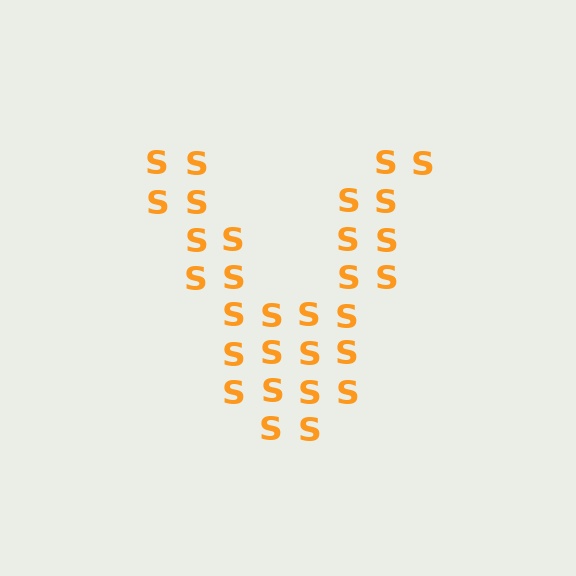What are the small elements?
The small elements are letter S's.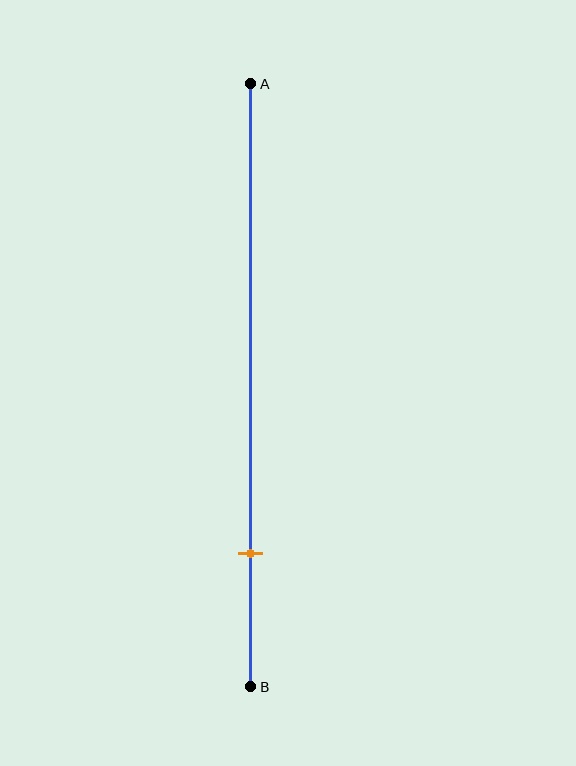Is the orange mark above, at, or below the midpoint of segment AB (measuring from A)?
The orange mark is below the midpoint of segment AB.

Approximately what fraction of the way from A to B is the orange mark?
The orange mark is approximately 80% of the way from A to B.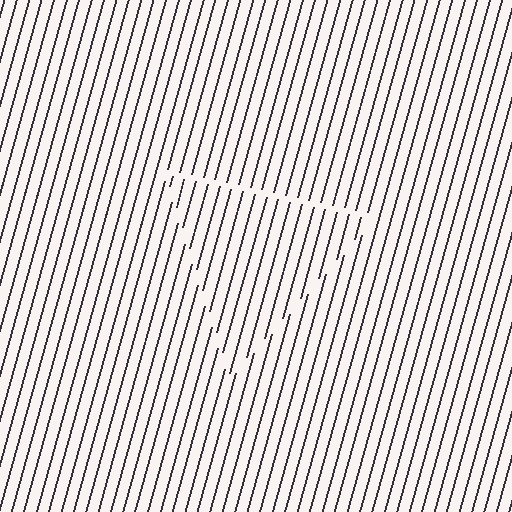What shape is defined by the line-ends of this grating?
An illusory triangle. The interior of the shape contains the same grating, shifted by half a period — the contour is defined by the phase discontinuity where line-ends from the inner and outer gratings abut.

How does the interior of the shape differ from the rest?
The interior of the shape contains the same grating, shifted by half a period — the contour is defined by the phase discontinuity where line-ends from the inner and outer gratings abut.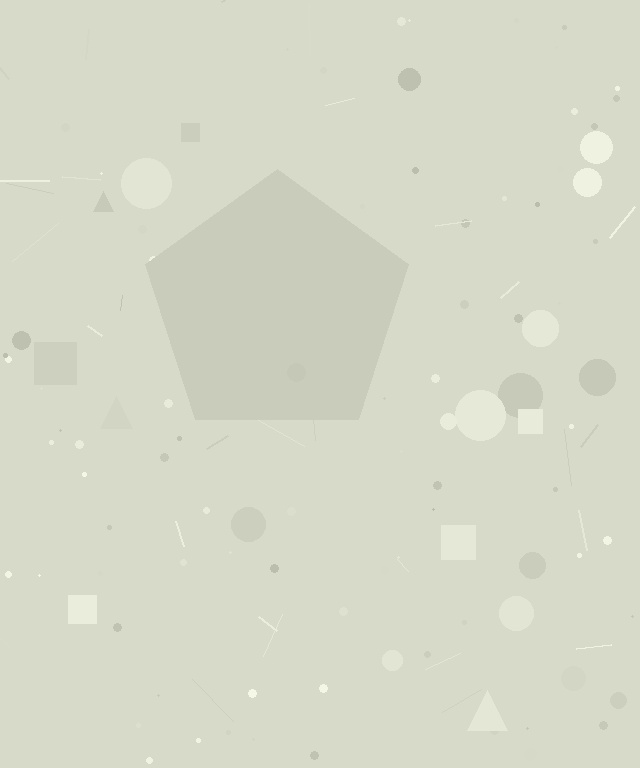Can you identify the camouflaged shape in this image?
The camouflaged shape is a pentagon.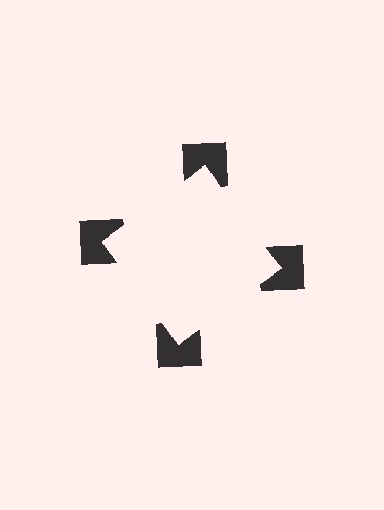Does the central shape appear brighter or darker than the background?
It typically appears slightly brighter than the background, even though no actual brightness change is drawn.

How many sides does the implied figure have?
4 sides.